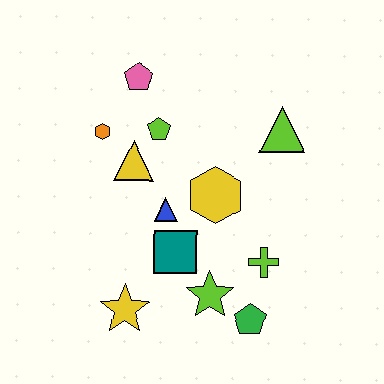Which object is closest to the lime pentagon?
The yellow triangle is closest to the lime pentagon.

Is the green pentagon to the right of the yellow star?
Yes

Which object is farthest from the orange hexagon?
The green pentagon is farthest from the orange hexagon.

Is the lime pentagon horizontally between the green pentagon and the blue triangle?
No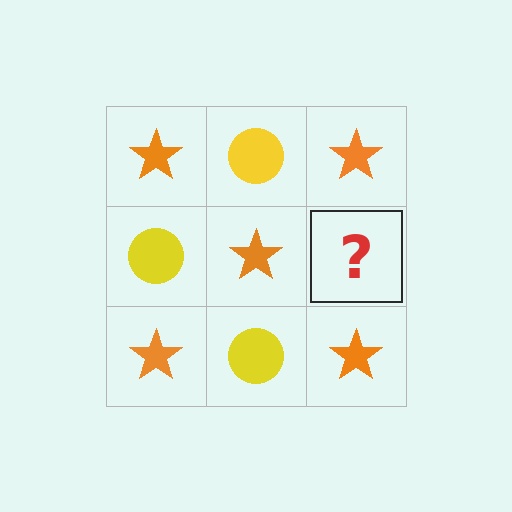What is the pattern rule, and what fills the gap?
The rule is that it alternates orange star and yellow circle in a checkerboard pattern. The gap should be filled with a yellow circle.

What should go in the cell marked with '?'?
The missing cell should contain a yellow circle.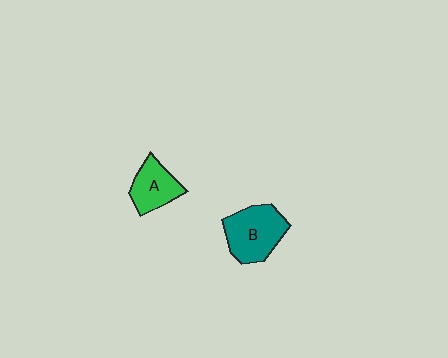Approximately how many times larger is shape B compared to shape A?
Approximately 1.4 times.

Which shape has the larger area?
Shape B (teal).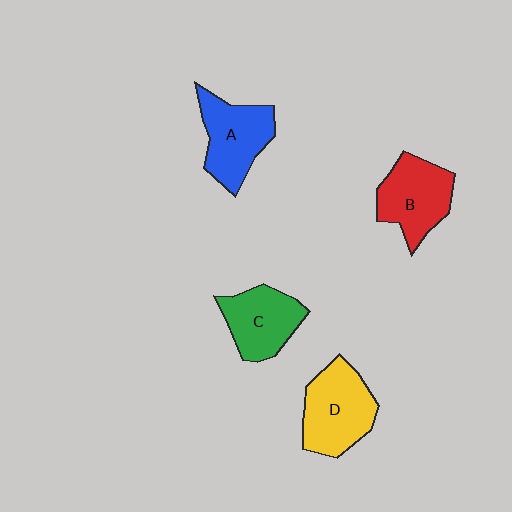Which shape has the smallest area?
Shape C (green).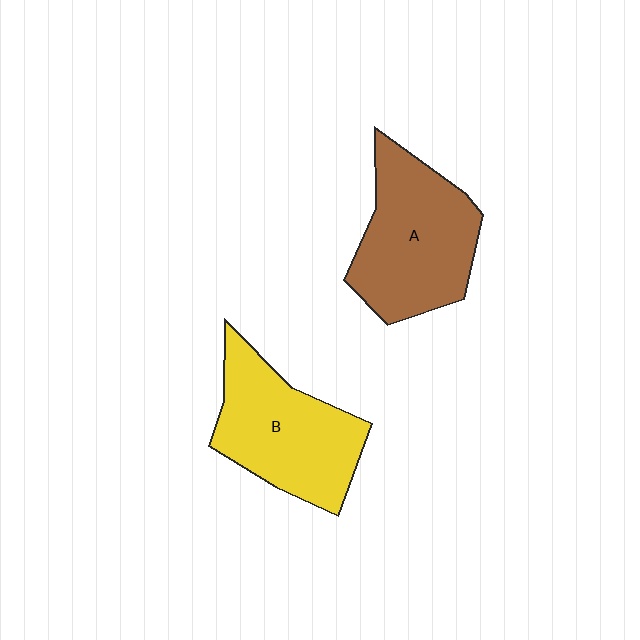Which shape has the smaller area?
Shape B (yellow).